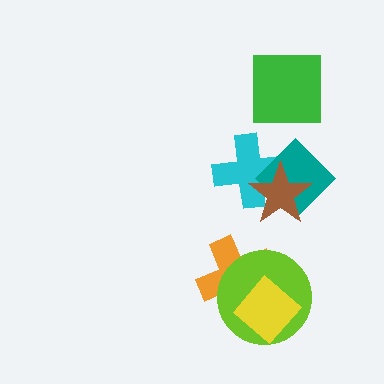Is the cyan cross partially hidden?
Yes, it is partially covered by another shape.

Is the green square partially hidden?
No, no other shape covers it.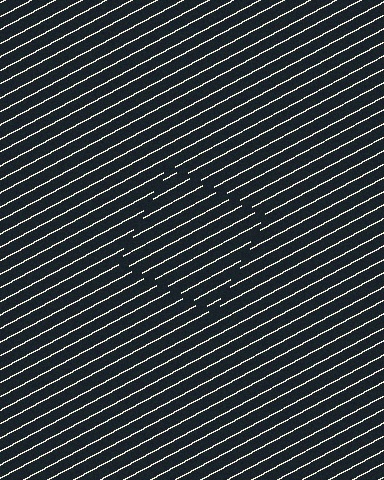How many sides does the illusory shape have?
4 sides — the line-ends trace a square.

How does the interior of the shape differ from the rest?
The interior of the shape contains the same grating, shifted by half a period — the contour is defined by the phase discontinuity where line-ends from the inner and outer gratings abut.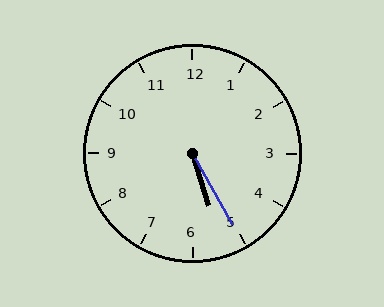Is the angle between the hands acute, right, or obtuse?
It is acute.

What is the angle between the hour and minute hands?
Approximately 12 degrees.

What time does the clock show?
5:25.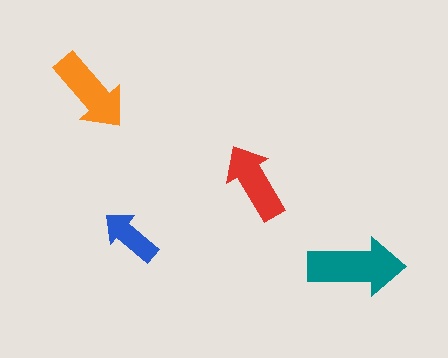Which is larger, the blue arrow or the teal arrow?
The teal one.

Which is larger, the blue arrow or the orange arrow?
The orange one.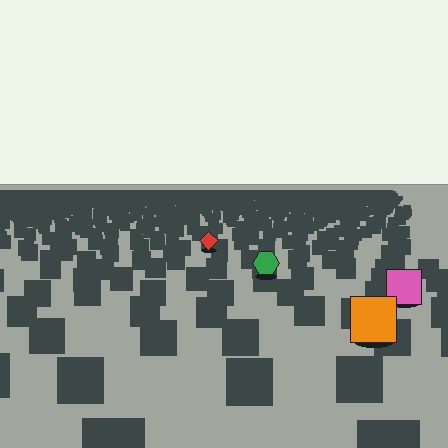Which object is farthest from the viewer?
The red diamond is farthest from the viewer. It appears smaller and the ground texture around it is denser.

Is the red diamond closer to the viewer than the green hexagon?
No. The green hexagon is closer — you can tell from the texture gradient: the ground texture is coarser near it.